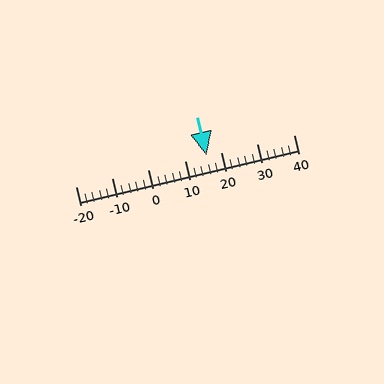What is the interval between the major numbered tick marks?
The major tick marks are spaced 10 units apart.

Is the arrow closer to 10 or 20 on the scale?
The arrow is closer to 20.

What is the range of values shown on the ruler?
The ruler shows values from -20 to 40.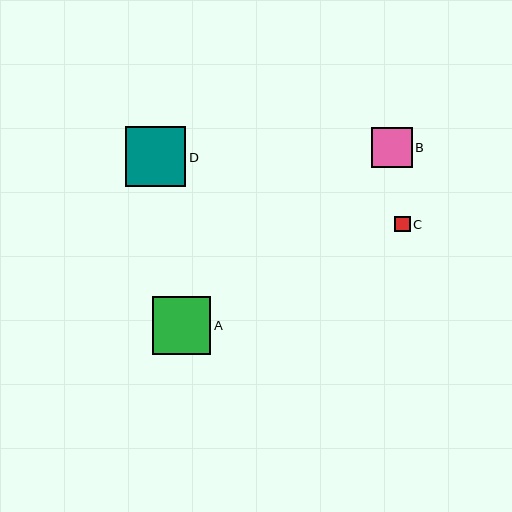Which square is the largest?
Square D is the largest with a size of approximately 60 pixels.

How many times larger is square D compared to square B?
Square D is approximately 1.5 times the size of square B.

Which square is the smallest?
Square C is the smallest with a size of approximately 15 pixels.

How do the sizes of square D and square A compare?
Square D and square A are approximately the same size.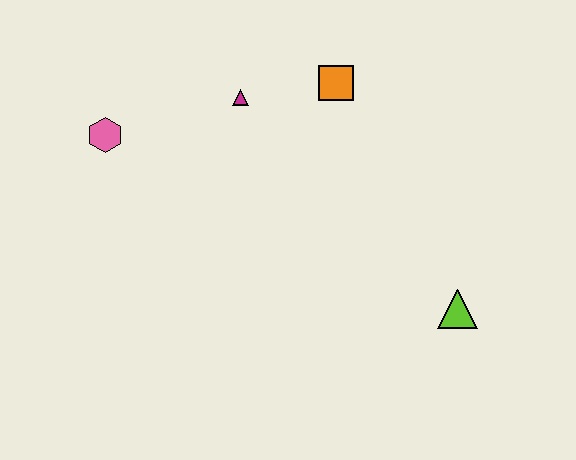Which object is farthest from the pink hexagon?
The lime triangle is farthest from the pink hexagon.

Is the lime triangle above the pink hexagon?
No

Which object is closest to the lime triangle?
The orange square is closest to the lime triangle.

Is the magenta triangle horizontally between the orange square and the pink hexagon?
Yes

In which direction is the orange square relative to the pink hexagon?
The orange square is to the right of the pink hexagon.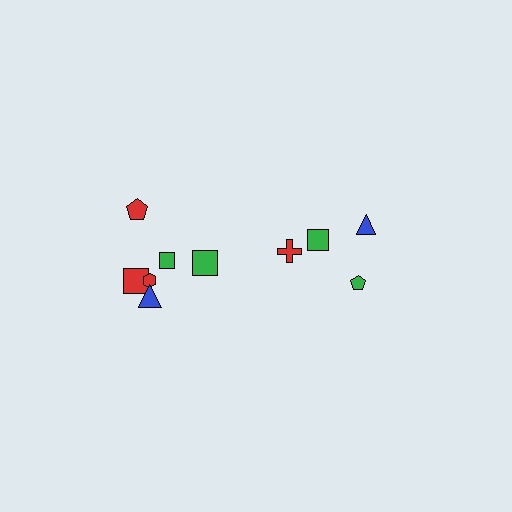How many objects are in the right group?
There are 4 objects.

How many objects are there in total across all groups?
There are 10 objects.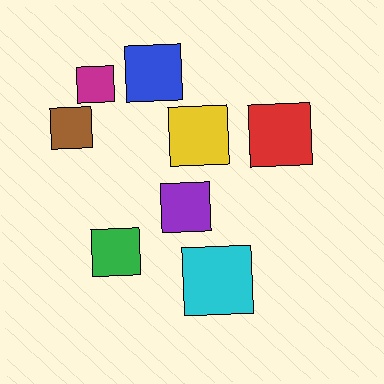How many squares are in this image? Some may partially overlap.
There are 8 squares.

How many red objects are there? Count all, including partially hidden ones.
There is 1 red object.